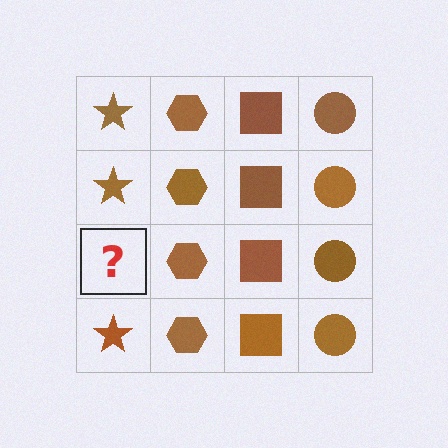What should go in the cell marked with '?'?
The missing cell should contain a brown star.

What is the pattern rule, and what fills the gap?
The rule is that each column has a consistent shape. The gap should be filled with a brown star.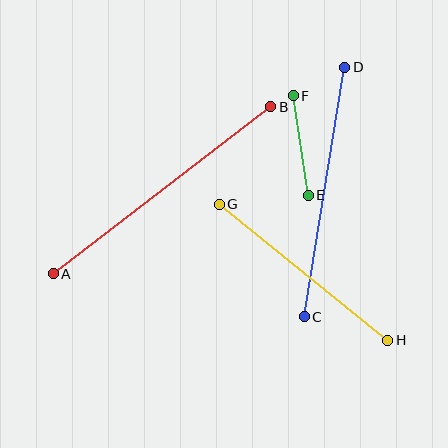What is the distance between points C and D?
The distance is approximately 253 pixels.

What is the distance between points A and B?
The distance is approximately 274 pixels.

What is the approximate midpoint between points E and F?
The midpoint is at approximately (301, 146) pixels.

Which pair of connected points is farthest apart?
Points A and B are farthest apart.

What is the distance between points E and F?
The distance is approximately 100 pixels.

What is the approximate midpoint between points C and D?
The midpoint is at approximately (324, 192) pixels.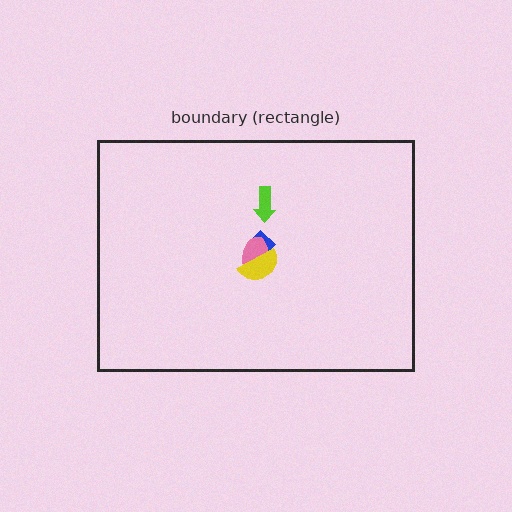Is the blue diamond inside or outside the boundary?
Inside.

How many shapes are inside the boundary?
4 inside, 0 outside.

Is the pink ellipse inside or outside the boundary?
Inside.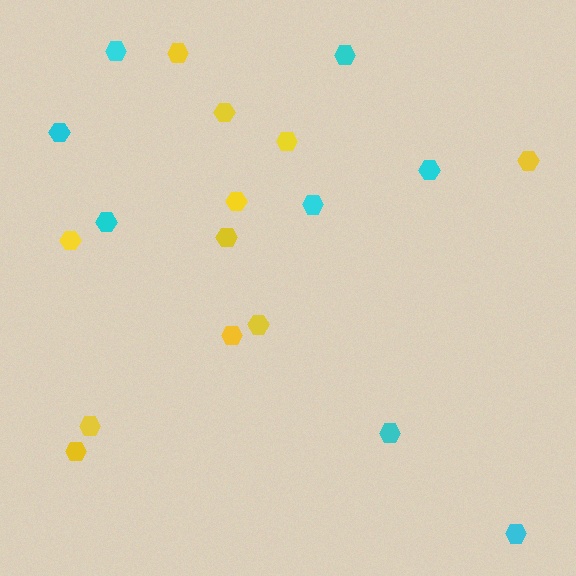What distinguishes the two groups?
There are 2 groups: one group of yellow hexagons (11) and one group of cyan hexagons (8).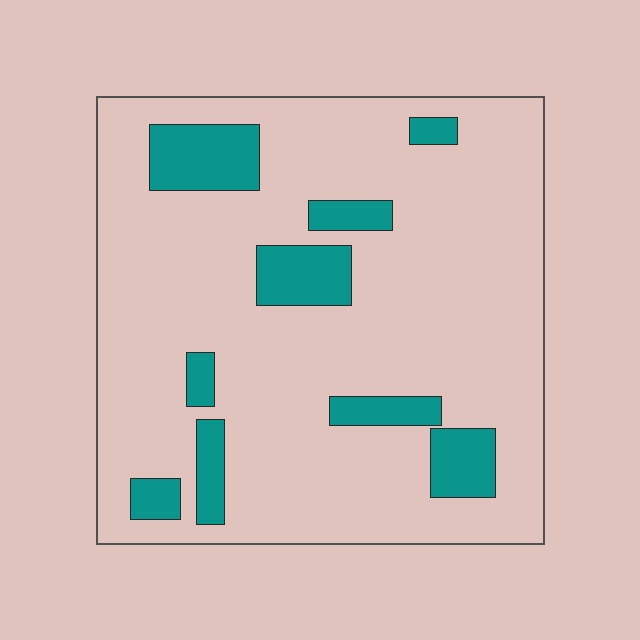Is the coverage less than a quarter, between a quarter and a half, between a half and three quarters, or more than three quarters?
Less than a quarter.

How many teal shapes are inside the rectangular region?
9.